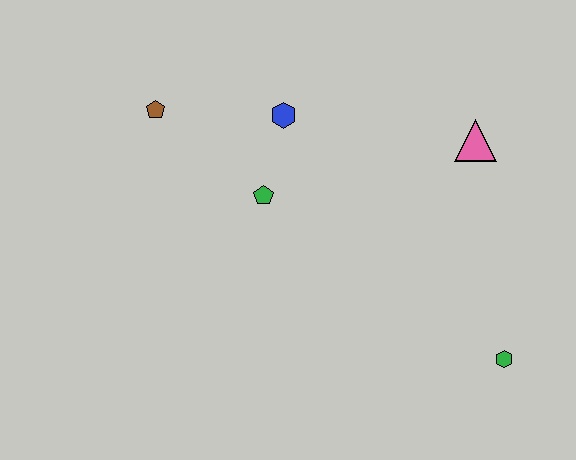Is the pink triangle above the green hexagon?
Yes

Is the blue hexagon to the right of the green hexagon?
No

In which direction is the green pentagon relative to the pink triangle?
The green pentagon is to the left of the pink triangle.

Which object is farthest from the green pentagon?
The green hexagon is farthest from the green pentagon.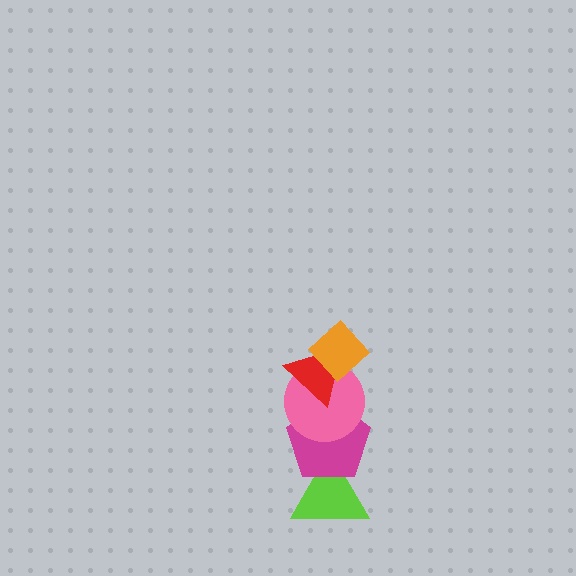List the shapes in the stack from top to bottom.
From top to bottom: the orange diamond, the red triangle, the pink circle, the magenta pentagon, the lime triangle.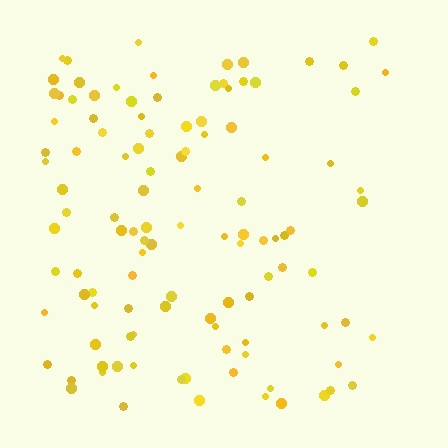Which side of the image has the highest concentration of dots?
The left.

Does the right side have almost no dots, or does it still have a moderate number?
Still a moderate number, just noticeably fewer than the left.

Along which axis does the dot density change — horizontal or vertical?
Horizontal.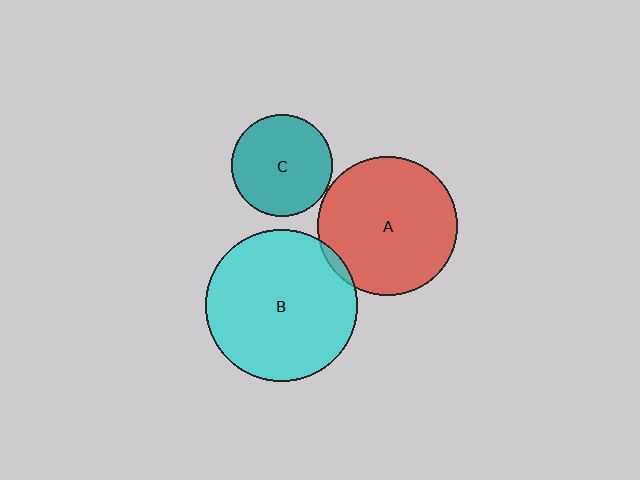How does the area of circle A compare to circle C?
Approximately 1.9 times.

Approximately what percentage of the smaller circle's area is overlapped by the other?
Approximately 5%.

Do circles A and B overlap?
Yes.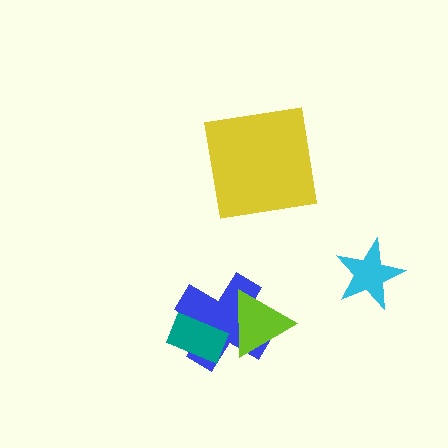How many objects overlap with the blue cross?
2 objects overlap with the blue cross.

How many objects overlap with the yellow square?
0 objects overlap with the yellow square.